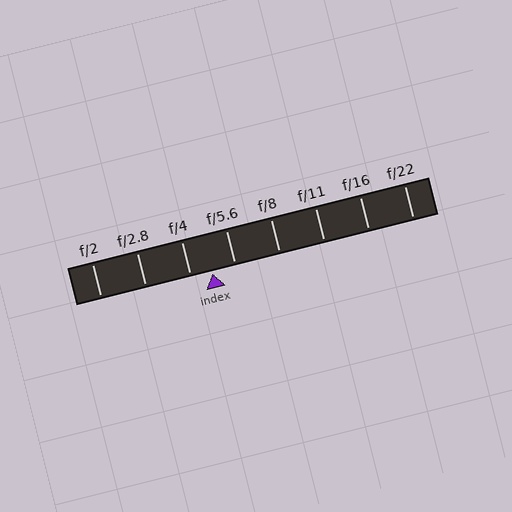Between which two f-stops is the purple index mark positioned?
The index mark is between f/4 and f/5.6.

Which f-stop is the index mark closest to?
The index mark is closest to f/4.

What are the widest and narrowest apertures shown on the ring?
The widest aperture shown is f/2 and the narrowest is f/22.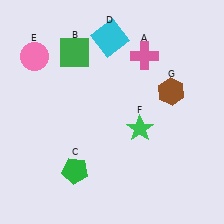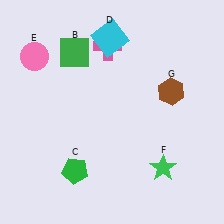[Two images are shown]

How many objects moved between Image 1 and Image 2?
2 objects moved between the two images.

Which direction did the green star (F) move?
The green star (F) moved down.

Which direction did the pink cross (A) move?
The pink cross (A) moved left.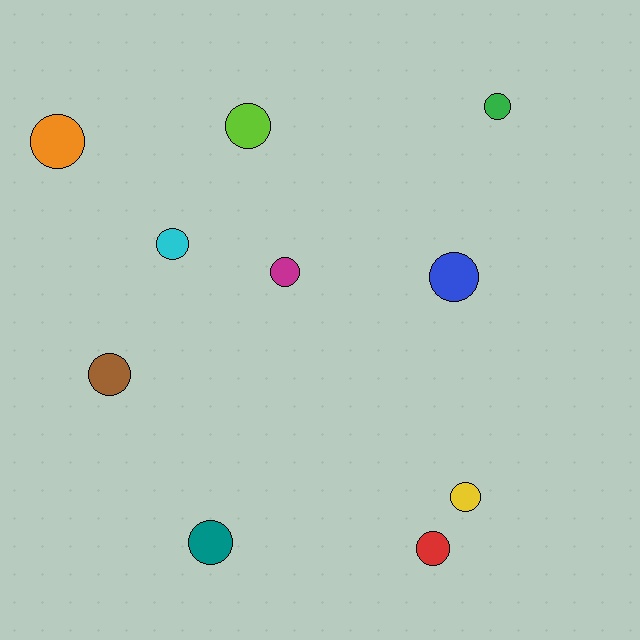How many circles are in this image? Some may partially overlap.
There are 10 circles.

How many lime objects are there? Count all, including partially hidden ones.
There is 1 lime object.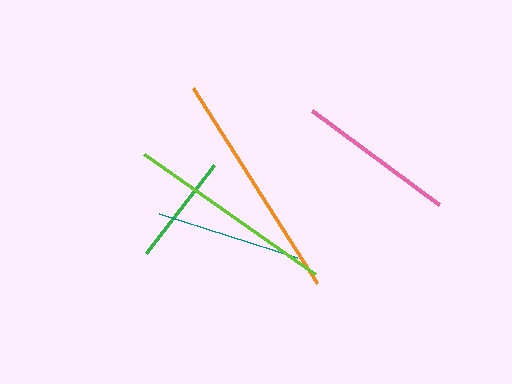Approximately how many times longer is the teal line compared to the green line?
The teal line is approximately 1.3 times the length of the green line.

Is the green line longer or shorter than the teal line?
The teal line is longer than the green line.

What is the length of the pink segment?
The pink segment is approximately 158 pixels long.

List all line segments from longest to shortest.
From longest to shortest: orange, lime, pink, teal, green.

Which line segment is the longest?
The orange line is the longest at approximately 231 pixels.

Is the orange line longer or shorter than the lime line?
The orange line is longer than the lime line.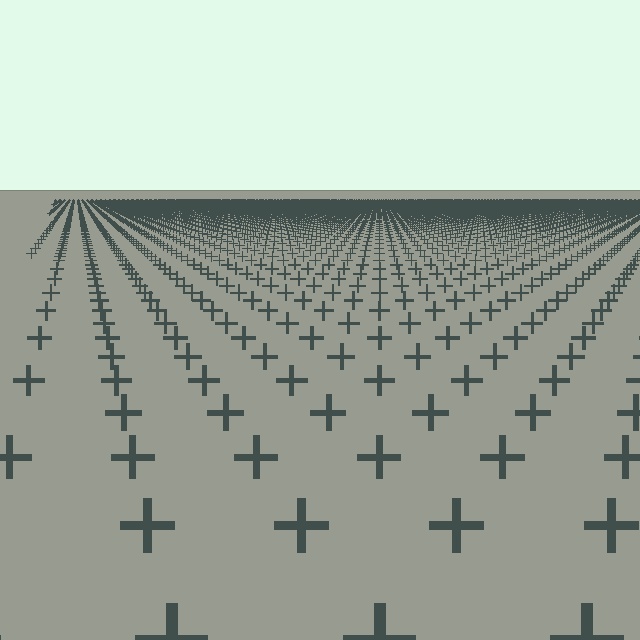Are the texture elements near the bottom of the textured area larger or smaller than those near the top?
Larger. Near the bottom, elements are closer to the viewer and appear at a bigger on-screen size.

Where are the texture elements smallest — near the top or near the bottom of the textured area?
Near the top.